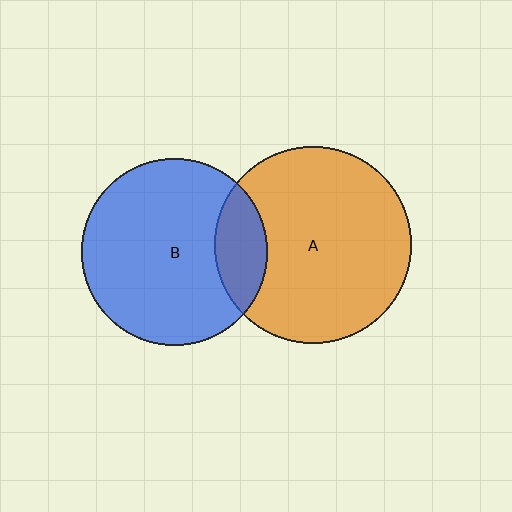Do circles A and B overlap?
Yes.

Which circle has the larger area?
Circle A (orange).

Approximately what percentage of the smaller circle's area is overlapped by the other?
Approximately 20%.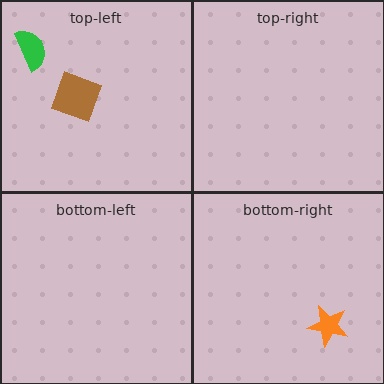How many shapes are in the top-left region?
2.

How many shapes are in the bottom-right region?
1.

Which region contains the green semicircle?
The top-left region.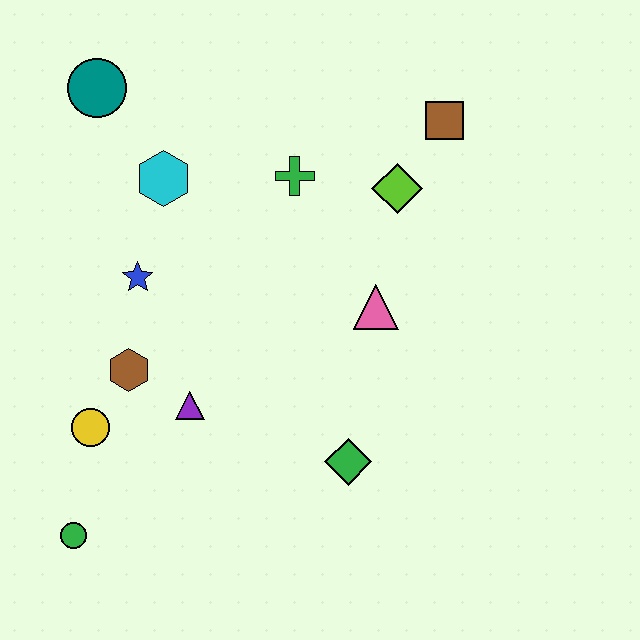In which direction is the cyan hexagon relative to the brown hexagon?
The cyan hexagon is above the brown hexagon.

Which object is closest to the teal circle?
The cyan hexagon is closest to the teal circle.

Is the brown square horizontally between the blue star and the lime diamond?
No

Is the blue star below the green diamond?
No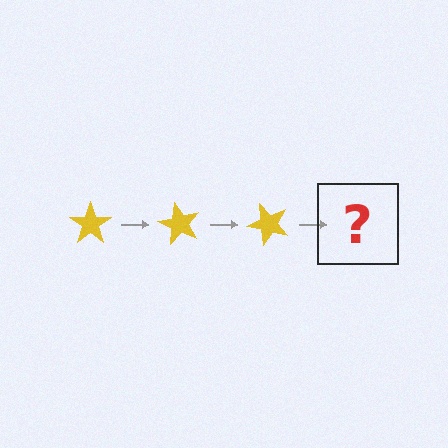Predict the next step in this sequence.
The next step is a yellow star rotated 180 degrees.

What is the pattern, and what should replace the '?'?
The pattern is that the star rotates 60 degrees each step. The '?' should be a yellow star rotated 180 degrees.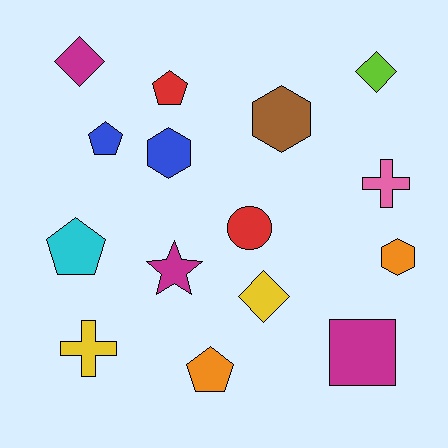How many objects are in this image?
There are 15 objects.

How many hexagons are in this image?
There are 3 hexagons.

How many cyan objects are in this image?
There is 1 cyan object.